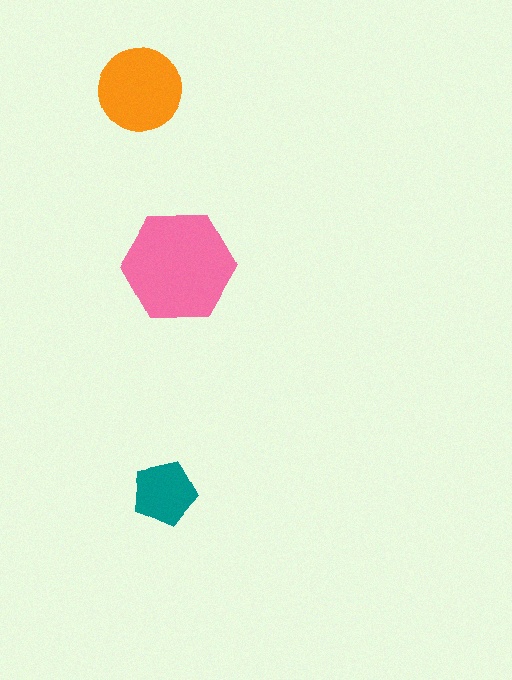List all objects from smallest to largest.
The teal pentagon, the orange circle, the pink hexagon.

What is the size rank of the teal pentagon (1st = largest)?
3rd.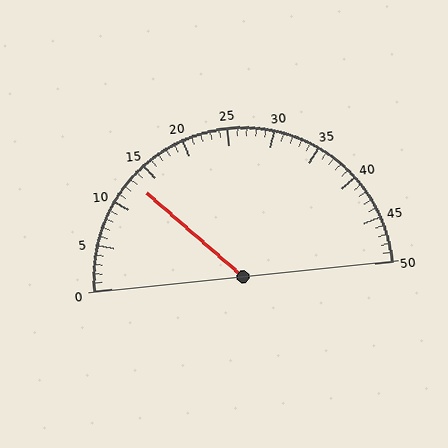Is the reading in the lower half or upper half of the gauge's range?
The reading is in the lower half of the range (0 to 50).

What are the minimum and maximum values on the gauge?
The gauge ranges from 0 to 50.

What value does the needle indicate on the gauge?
The needle indicates approximately 13.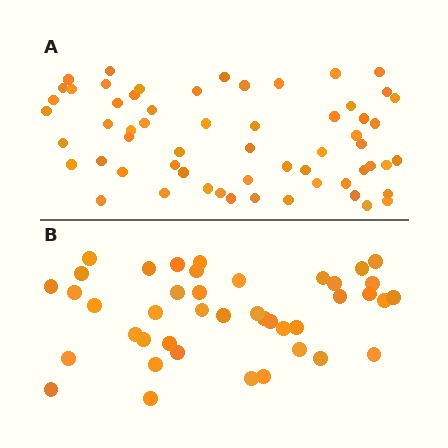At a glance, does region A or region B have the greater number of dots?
Region A (the top region) has more dots.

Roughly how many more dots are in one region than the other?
Region A has approximately 20 more dots than region B.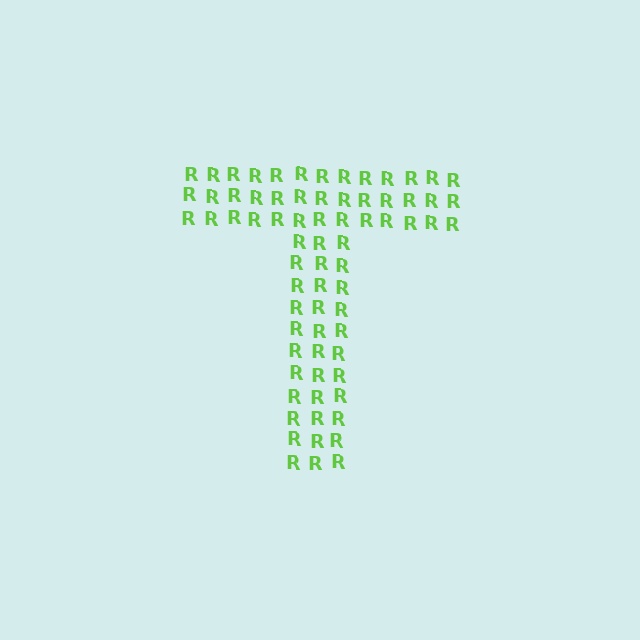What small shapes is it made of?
It is made of small letter R's.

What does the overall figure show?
The overall figure shows the letter T.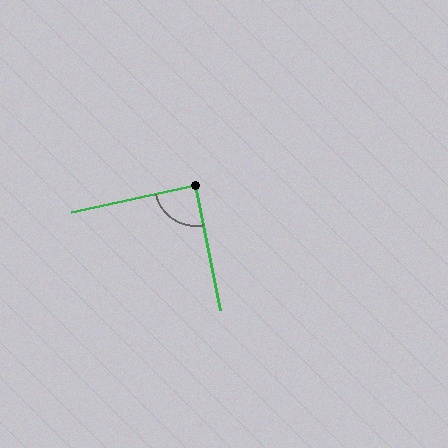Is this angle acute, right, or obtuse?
It is approximately a right angle.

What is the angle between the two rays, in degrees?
Approximately 89 degrees.